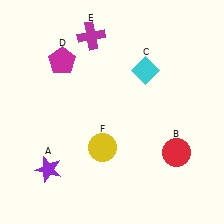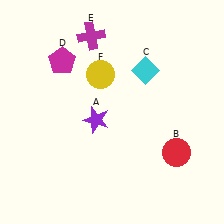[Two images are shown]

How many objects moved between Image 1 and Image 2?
2 objects moved between the two images.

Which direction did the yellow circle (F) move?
The yellow circle (F) moved up.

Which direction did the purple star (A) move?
The purple star (A) moved up.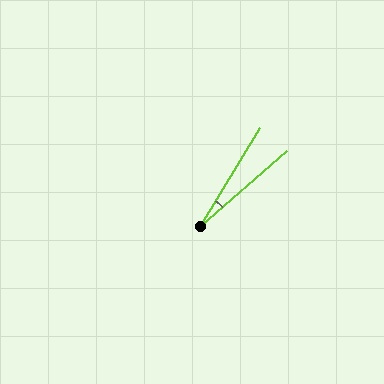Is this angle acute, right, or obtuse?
It is acute.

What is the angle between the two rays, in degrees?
Approximately 18 degrees.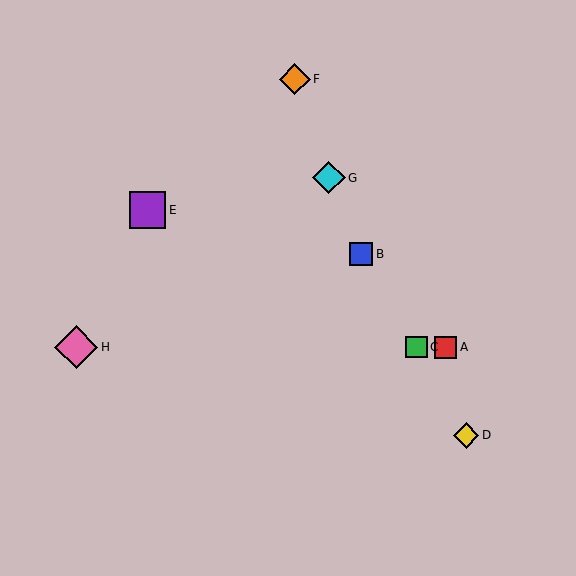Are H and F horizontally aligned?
No, H is at y≈347 and F is at y≈79.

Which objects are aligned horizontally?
Objects A, C, H are aligned horizontally.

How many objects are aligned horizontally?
3 objects (A, C, H) are aligned horizontally.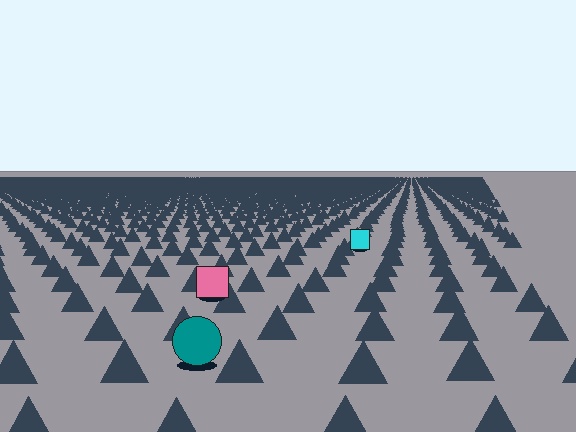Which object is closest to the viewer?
The teal circle is closest. The texture marks near it are larger and more spread out.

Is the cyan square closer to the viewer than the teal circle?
No. The teal circle is closer — you can tell from the texture gradient: the ground texture is coarser near it.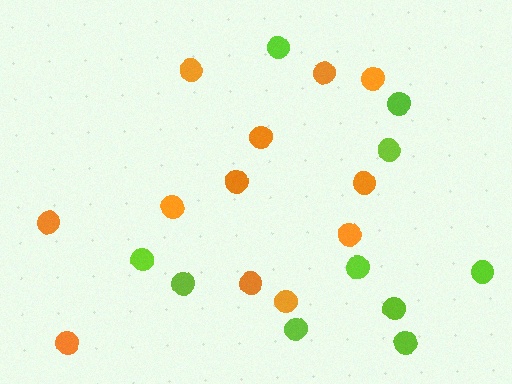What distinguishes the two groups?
There are 2 groups: one group of orange circles (12) and one group of lime circles (10).